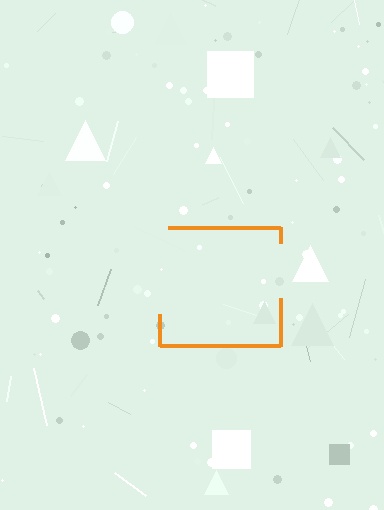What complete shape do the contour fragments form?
The contour fragments form a square.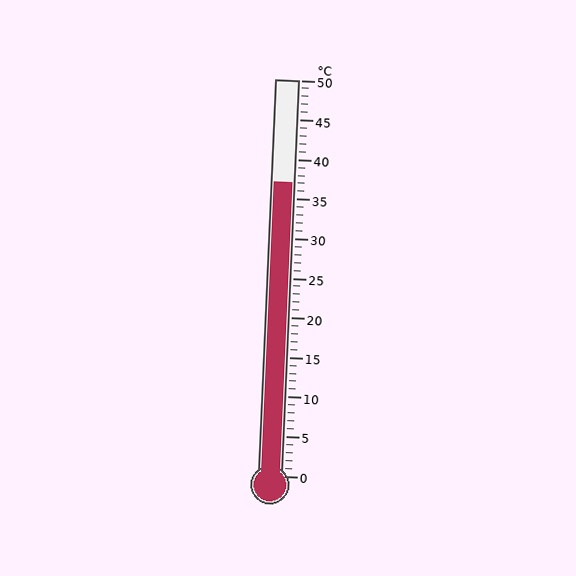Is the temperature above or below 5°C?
The temperature is above 5°C.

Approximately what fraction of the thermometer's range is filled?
The thermometer is filled to approximately 75% of its range.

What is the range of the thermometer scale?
The thermometer scale ranges from 0°C to 50°C.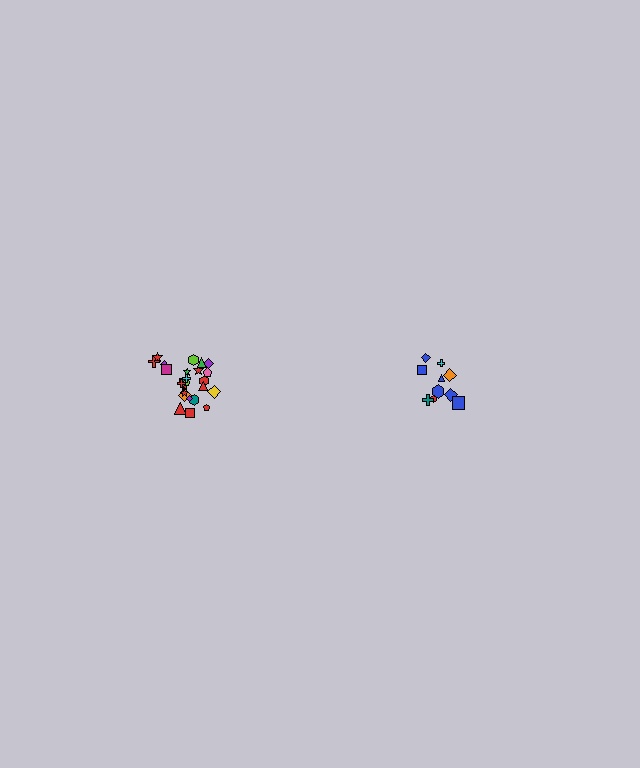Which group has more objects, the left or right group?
The left group.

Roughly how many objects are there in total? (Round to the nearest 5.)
Roughly 35 objects in total.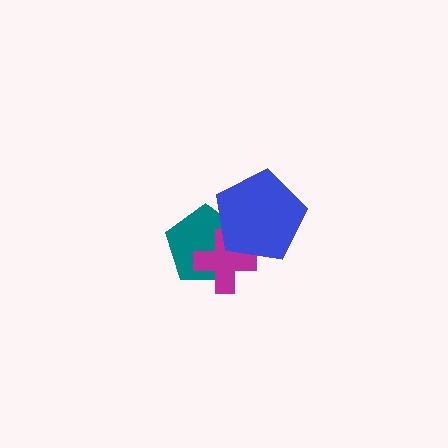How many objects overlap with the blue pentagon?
2 objects overlap with the blue pentagon.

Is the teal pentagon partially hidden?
Yes, it is partially covered by another shape.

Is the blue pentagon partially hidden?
No, no other shape covers it.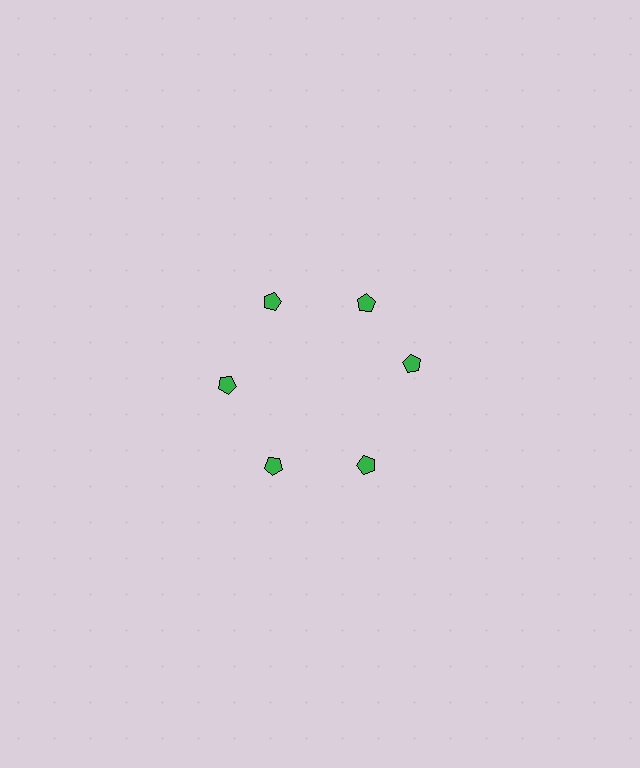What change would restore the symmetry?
The symmetry would be restored by rotating it back into even spacing with its neighbors so that all 6 pentagons sit at equal angles and equal distance from the center.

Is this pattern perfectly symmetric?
No. The 6 green pentagons are arranged in a ring, but one element near the 3 o'clock position is rotated out of alignment along the ring, breaking the 6-fold rotational symmetry.